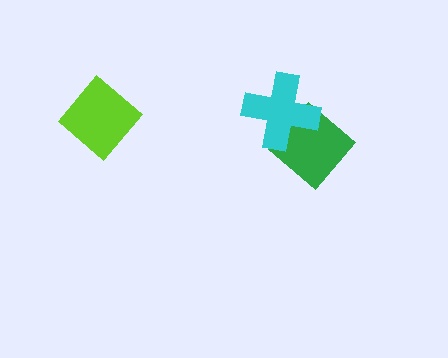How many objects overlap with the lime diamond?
0 objects overlap with the lime diamond.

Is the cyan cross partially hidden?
No, no other shape covers it.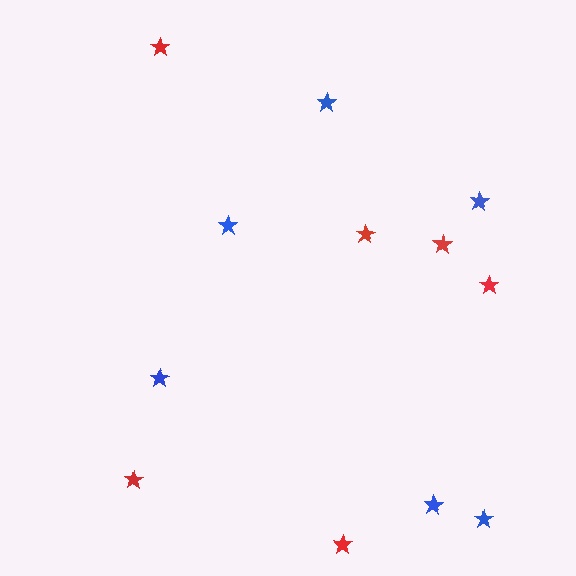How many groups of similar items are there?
There are 2 groups: one group of red stars (6) and one group of blue stars (6).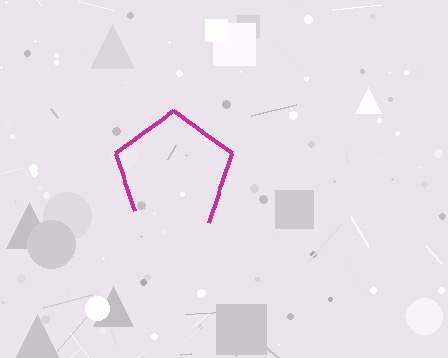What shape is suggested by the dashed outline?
The dashed outline suggests a pentagon.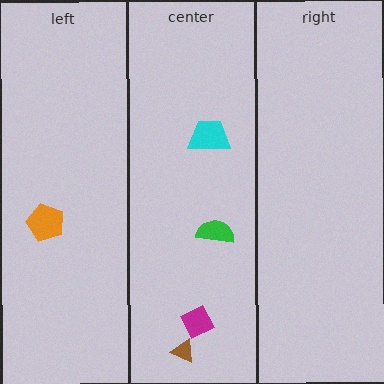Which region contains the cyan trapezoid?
The center region.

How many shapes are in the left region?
1.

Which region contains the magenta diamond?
The center region.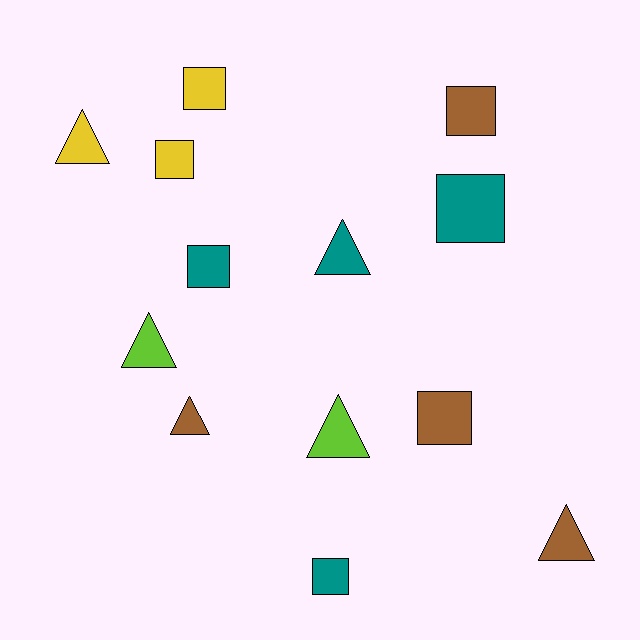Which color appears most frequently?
Teal, with 4 objects.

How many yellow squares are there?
There are 2 yellow squares.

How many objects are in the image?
There are 13 objects.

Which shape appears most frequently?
Square, with 7 objects.